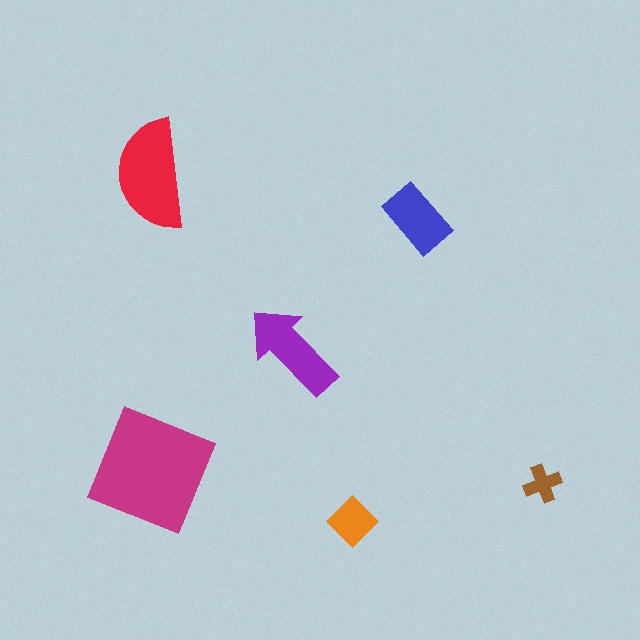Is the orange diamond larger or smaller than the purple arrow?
Smaller.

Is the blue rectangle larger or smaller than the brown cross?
Larger.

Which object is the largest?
The magenta square.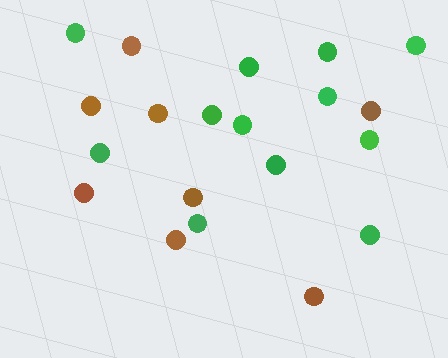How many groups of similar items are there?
There are 2 groups: one group of green circles (12) and one group of brown circles (8).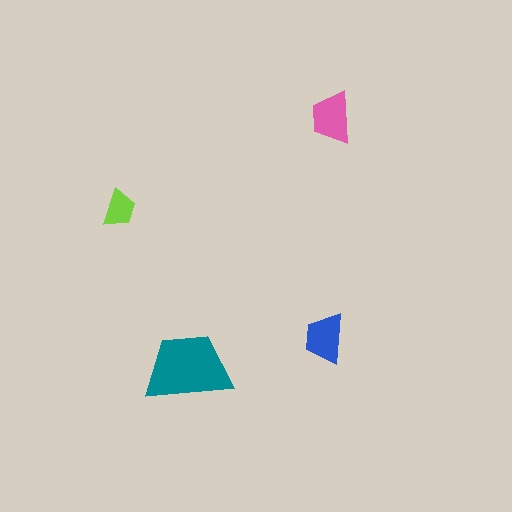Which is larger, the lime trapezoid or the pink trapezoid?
The pink one.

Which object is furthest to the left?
The lime trapezoid is leftmost.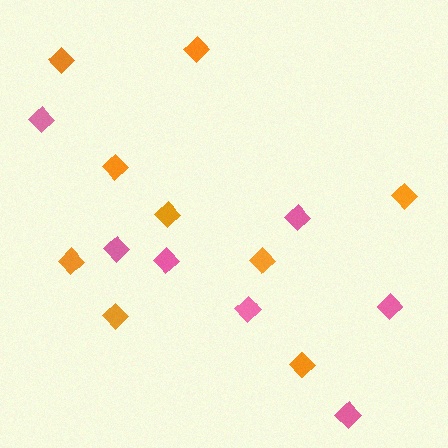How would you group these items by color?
There are 2 groups: one group of orange diamonds (9) and one group of pink diamonds (7).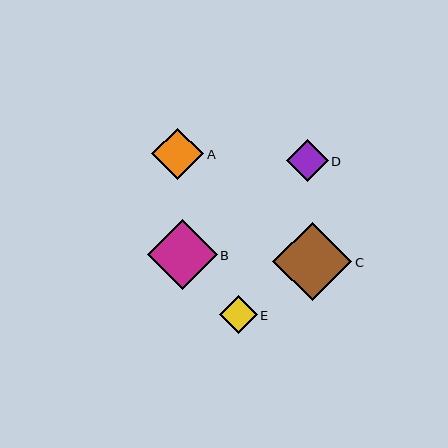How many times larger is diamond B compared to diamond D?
Diamond B is approximately 1.7 times the size of diamond D.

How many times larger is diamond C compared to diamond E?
Diamond C is approximately 2.1 times the size of diamond E.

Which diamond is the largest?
Diamond C is the largest with a size of approximately 79 pixels.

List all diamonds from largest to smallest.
From largest to smallest: C, B, A, D, E.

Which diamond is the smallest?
Diamond E is the smallest with a size of approximately 38 pixels.